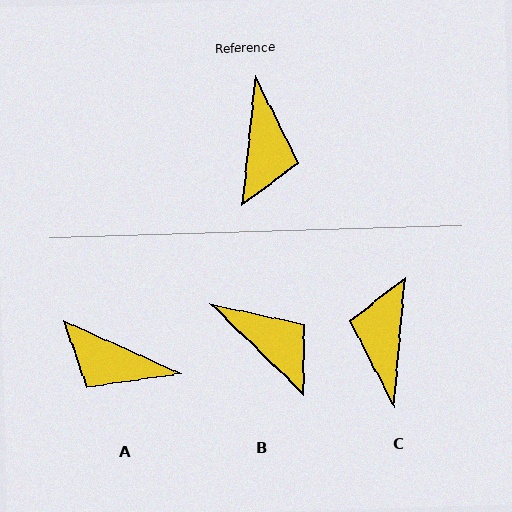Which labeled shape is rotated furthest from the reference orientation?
C, about 179 degrees away.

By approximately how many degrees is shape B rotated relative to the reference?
Approximately 52 degrees counter-clockwise.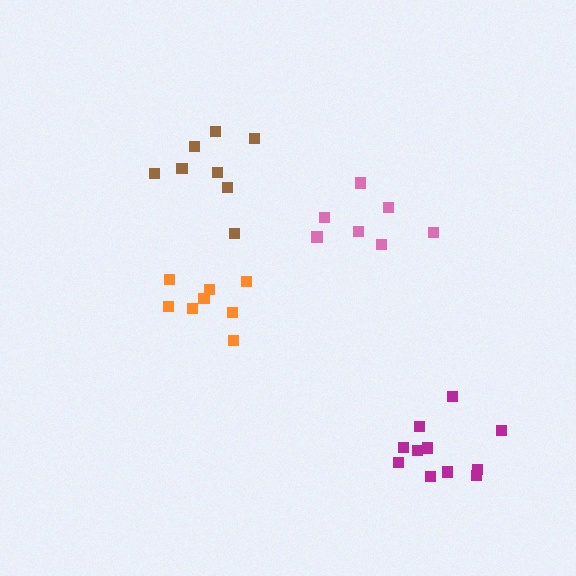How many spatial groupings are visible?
There are 4 spatial groupings.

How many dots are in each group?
Group 1: 8 dots, Group 2: 7 dots, Group 3: 8 dots, Group 4: 11 dots (34 total).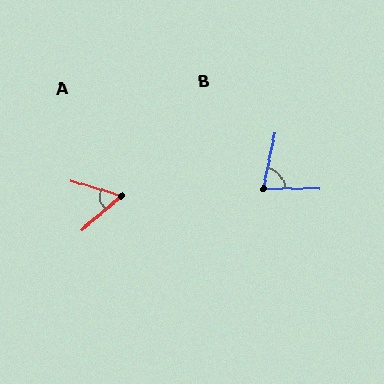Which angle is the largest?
B, at approximately 77 degrees.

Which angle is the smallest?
A, at approximately 57 degrees.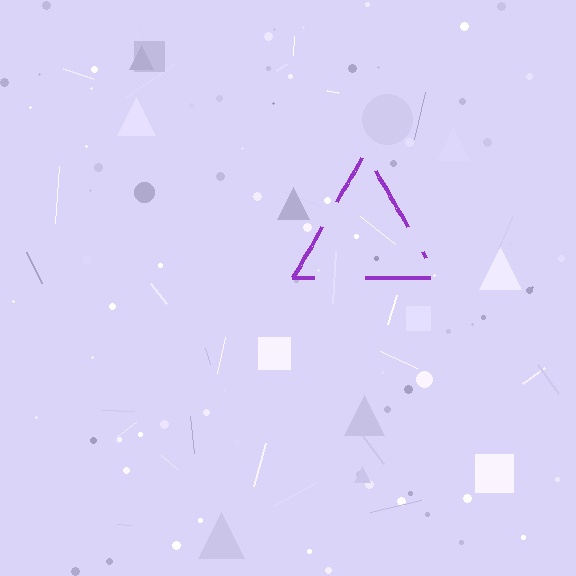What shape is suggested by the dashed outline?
The dashed outline suggests a triangle.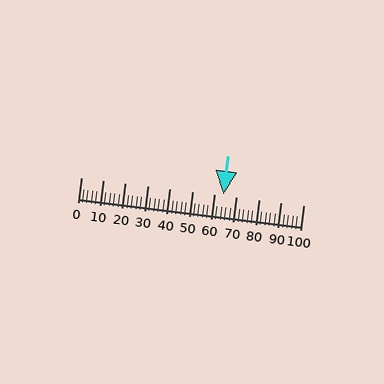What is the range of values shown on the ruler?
The ruler shows values from 0 to 100.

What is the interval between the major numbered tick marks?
The major tick marks are spaced 10 units apart.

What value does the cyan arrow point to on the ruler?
The cyan arrow points to approximately 64.